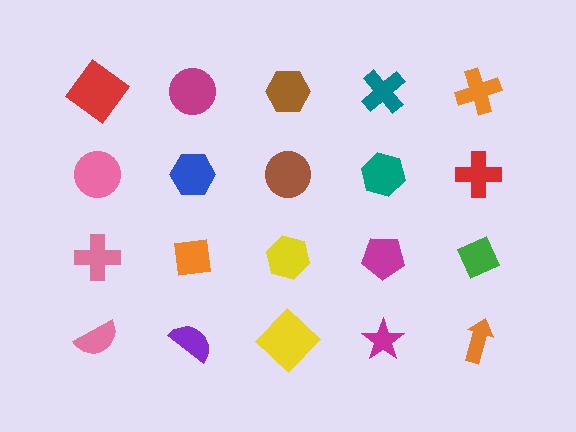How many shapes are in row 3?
5 shapes.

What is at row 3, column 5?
A green diamond.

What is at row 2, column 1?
A pink circle.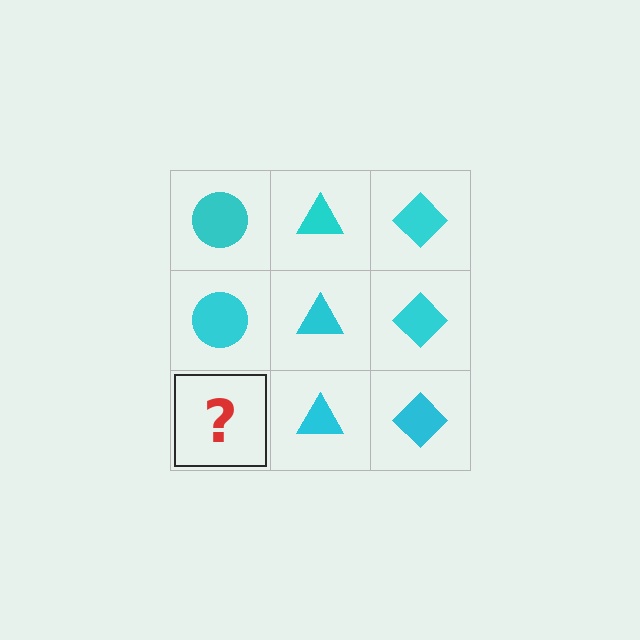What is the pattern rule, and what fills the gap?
The rule is that each column has a consistent shape. The gap should be filled with a cyan circle.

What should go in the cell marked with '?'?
The missing cell should contain a cyan circle.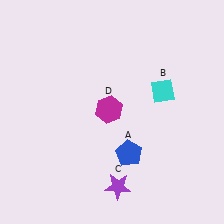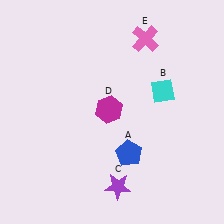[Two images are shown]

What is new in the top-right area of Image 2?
A pink cross (E) was added in the top-right area of Image 2.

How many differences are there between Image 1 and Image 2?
There is 1 difference between the two images.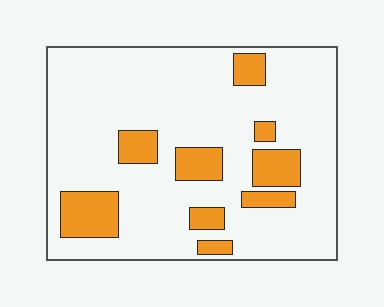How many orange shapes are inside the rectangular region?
9.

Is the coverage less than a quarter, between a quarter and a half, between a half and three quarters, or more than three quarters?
Less than a quarter.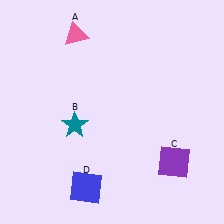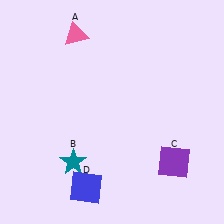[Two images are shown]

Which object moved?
The teal star (B) moved down.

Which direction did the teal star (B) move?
The teal star (B) moved down.